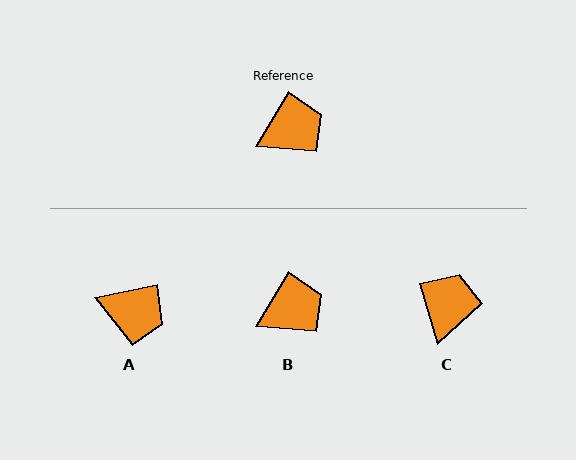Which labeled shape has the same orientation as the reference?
B.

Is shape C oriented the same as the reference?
No, it is off by about 47 degrees.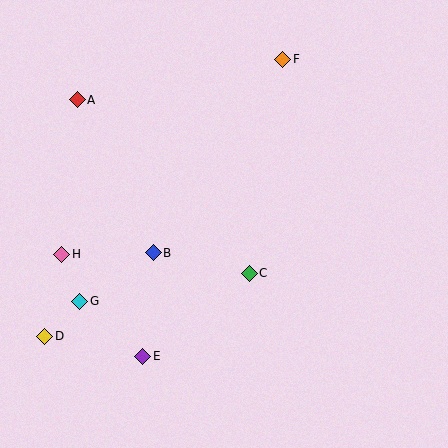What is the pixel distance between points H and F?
The distance between H and F is 295 pixels.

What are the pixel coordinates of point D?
Point D is at (45, 336).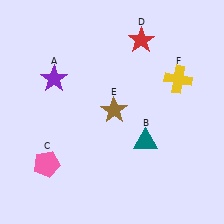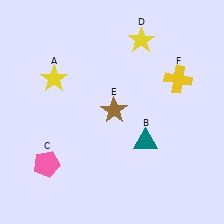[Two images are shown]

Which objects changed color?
A changed from purple to yellow. D changed from red to yellow.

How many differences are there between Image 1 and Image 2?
There are 2 differences between the two images.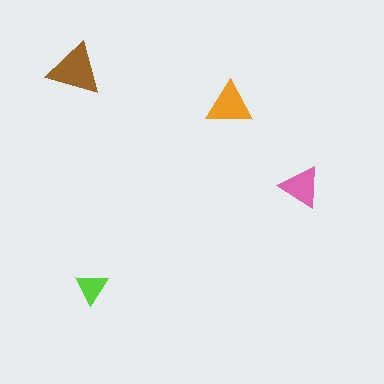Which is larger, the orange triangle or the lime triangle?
The orange one.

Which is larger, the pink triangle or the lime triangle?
The pink one.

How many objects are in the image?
There are 4 objects in the image.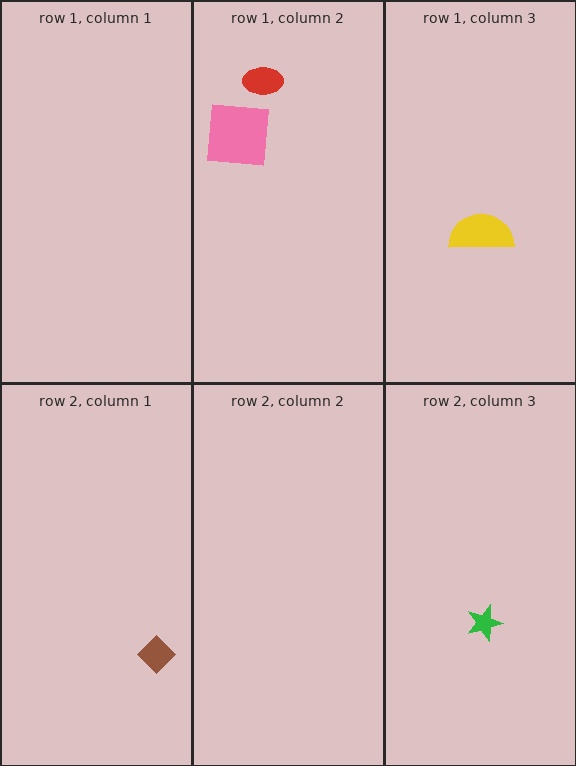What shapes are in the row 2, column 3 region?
The green star.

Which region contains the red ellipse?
The row 1, column 2 region.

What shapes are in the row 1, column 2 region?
The pink square, the red ellipse.